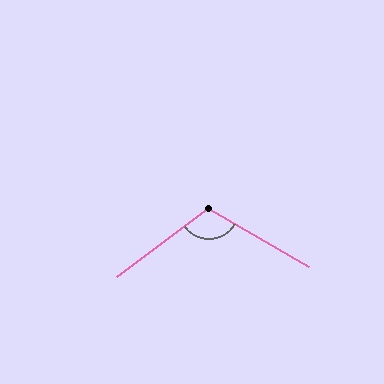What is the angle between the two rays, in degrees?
Approximately 113 degrees.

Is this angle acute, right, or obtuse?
It is obtuse.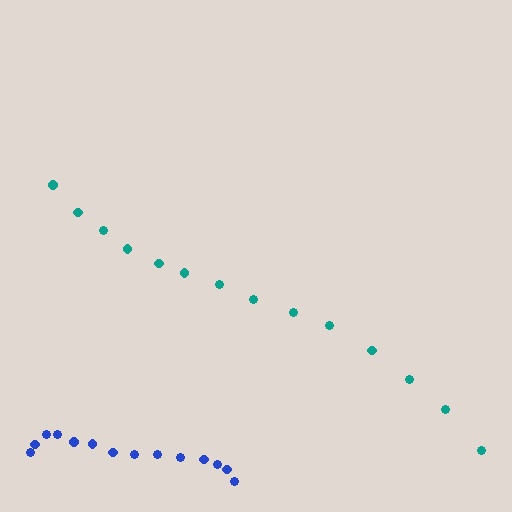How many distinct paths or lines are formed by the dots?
There are 2 distinct paths.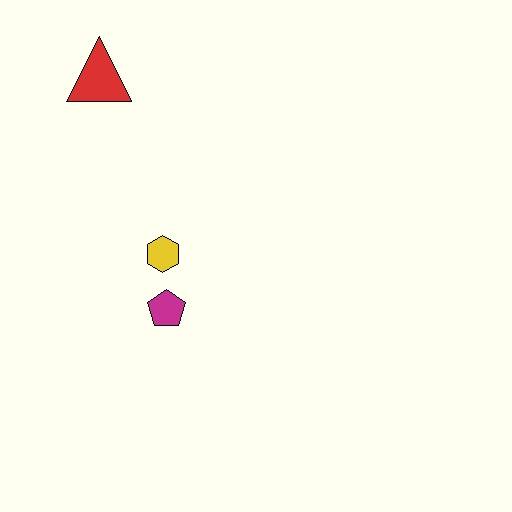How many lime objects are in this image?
There are no lime objects.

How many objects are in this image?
There are 3 objects.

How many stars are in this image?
There are no stars.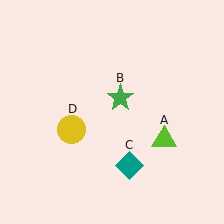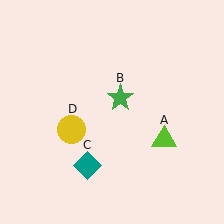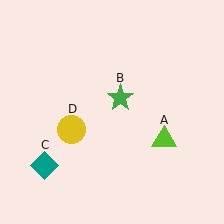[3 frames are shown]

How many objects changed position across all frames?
1 object changed position: teal diamond (object C).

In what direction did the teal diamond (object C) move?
The teal diamond (object C) moved left.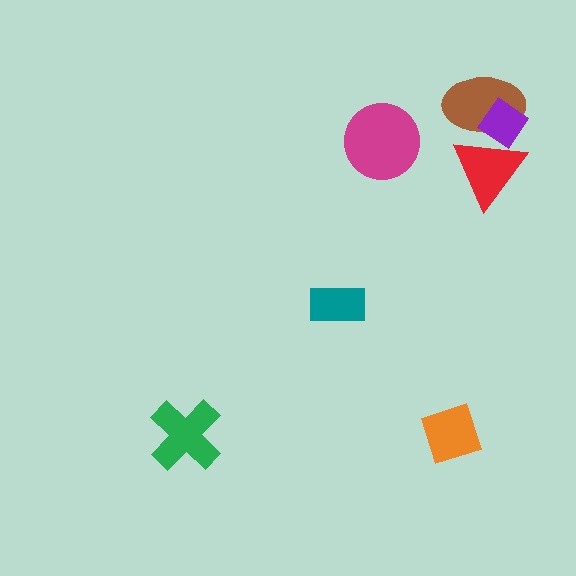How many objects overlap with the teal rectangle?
0 objects overlap with the teal rectangle.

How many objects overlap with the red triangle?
2 objects overlap with the red triangle.